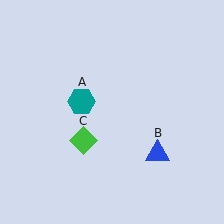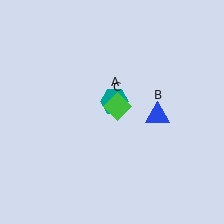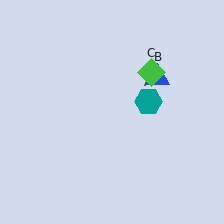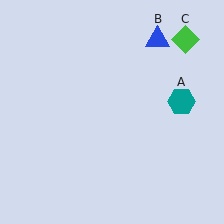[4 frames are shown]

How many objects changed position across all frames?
3 objects changed position: teal hexagon (object A), blue triangle (object B), green diamond (object C).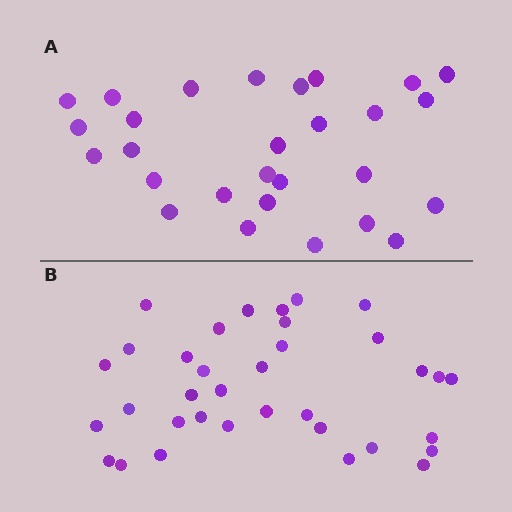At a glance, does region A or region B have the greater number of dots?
Region B (the bottom region) has more dots.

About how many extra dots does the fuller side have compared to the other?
Region B has roughly 8 or so more dots than region A.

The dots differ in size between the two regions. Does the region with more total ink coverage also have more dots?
No. Region A has more total ink coverage because its dots are larger, but region B actually contains more individual dots. Total area can be misleading — the number of items is what matters here.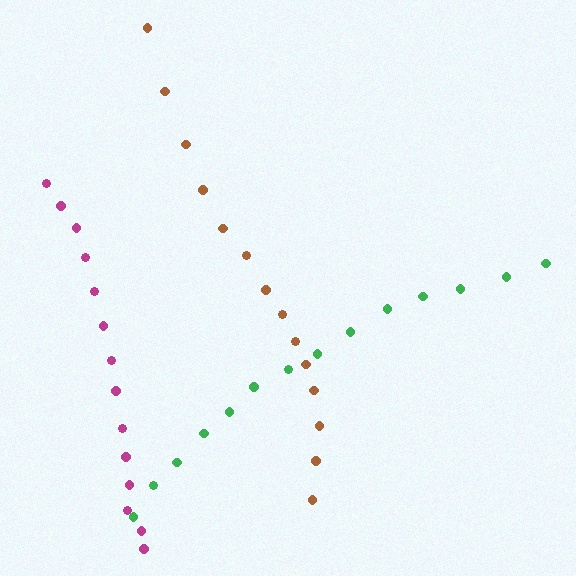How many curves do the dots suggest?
There are 3 distinct paths.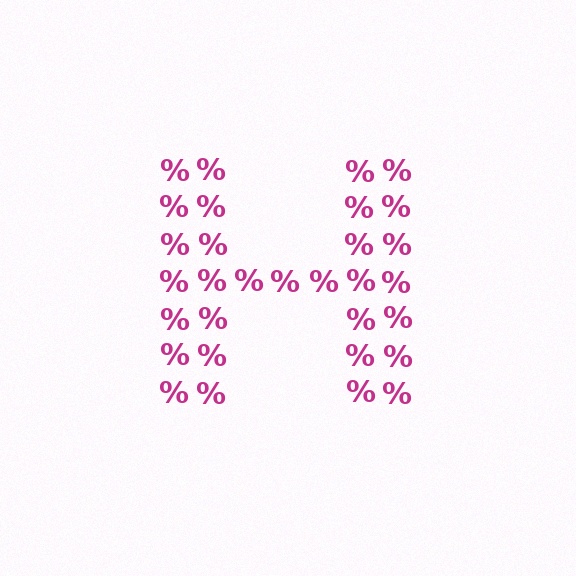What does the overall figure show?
The overall figure shows the letter H.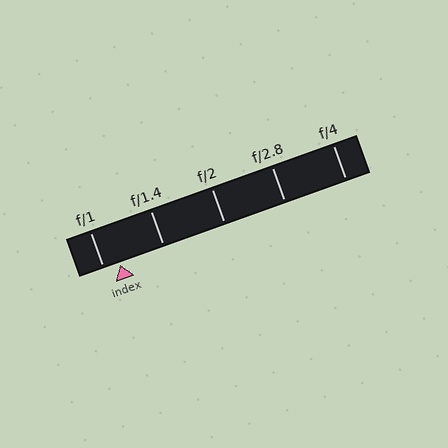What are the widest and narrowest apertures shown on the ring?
The widest aperture shown is f/1 and the narrowest is f/4.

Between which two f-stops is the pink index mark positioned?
The index mark is between f/1 and f/1.4.